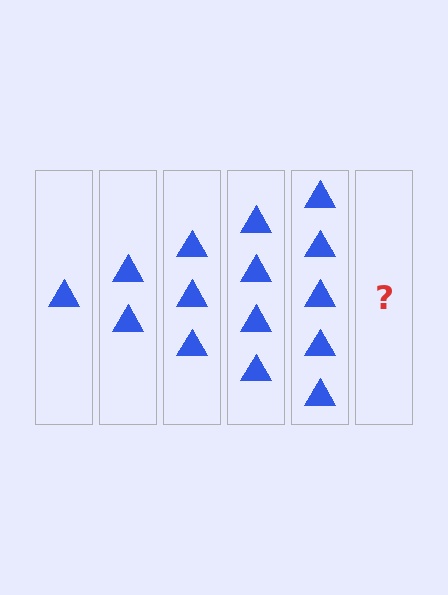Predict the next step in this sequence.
The next step is 6 triangles.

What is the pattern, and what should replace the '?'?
The pattern is that each step adds one more triangle. The '?' should be 6 triangles.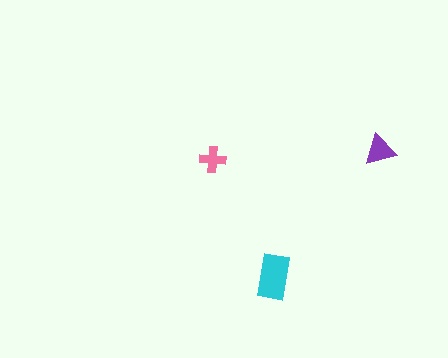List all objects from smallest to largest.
The pink cross, the purple triangle, the cyan rectangle.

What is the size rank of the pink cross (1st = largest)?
3rd.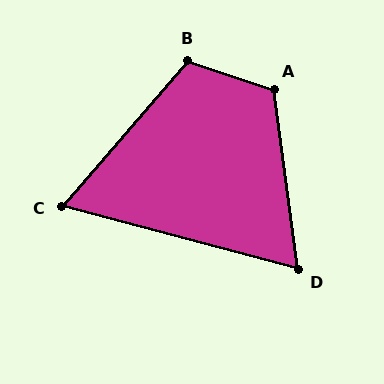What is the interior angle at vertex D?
Approximately 68 degrees (acute).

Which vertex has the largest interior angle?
A, at approximately 116 degrees.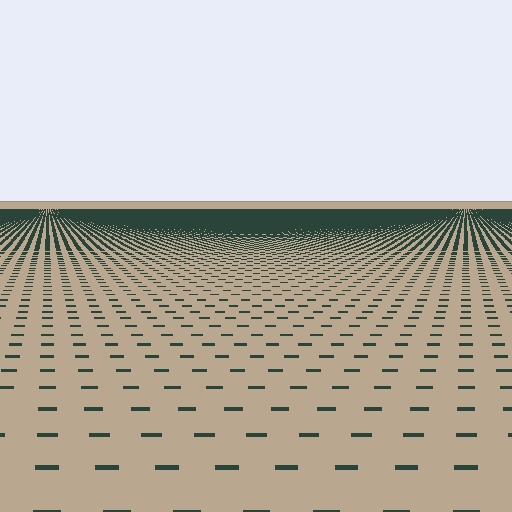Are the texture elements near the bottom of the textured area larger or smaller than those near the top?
Larger. Near the bottom, elements are closer to the viewer and appear at a bigger on-screen size.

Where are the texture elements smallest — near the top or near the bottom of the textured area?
Near the top.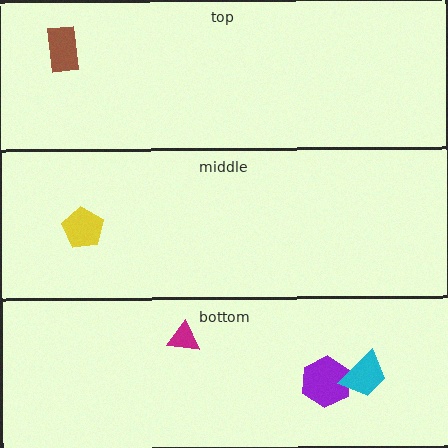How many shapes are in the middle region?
1.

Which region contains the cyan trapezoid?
The bottom region.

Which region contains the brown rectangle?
The top region.